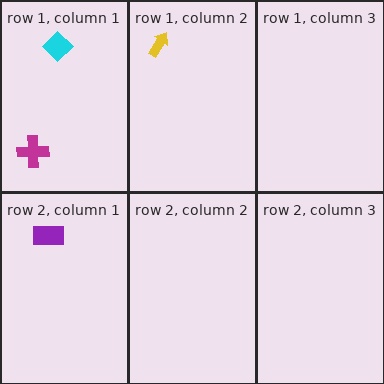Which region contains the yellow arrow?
The row 1, column 2 region.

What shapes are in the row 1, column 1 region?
The magenta cross, the cyan diamond.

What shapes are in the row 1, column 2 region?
The yellow arrow.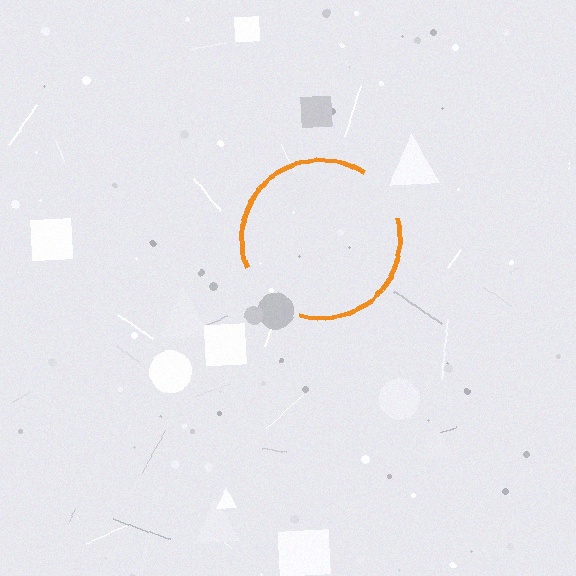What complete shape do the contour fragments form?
The contour fragments form a circle.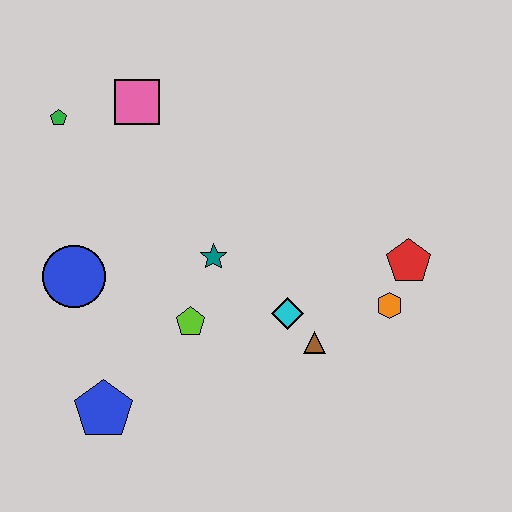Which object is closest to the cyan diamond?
The brown triangle is closest to the cyan diamond.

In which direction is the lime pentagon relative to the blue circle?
The lime pentagon is to the right of the blue circle.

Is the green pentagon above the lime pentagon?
Yes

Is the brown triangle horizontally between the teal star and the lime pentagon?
No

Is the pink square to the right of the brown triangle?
No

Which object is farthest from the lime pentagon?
The green pentagon is farthest from the lime pentagon.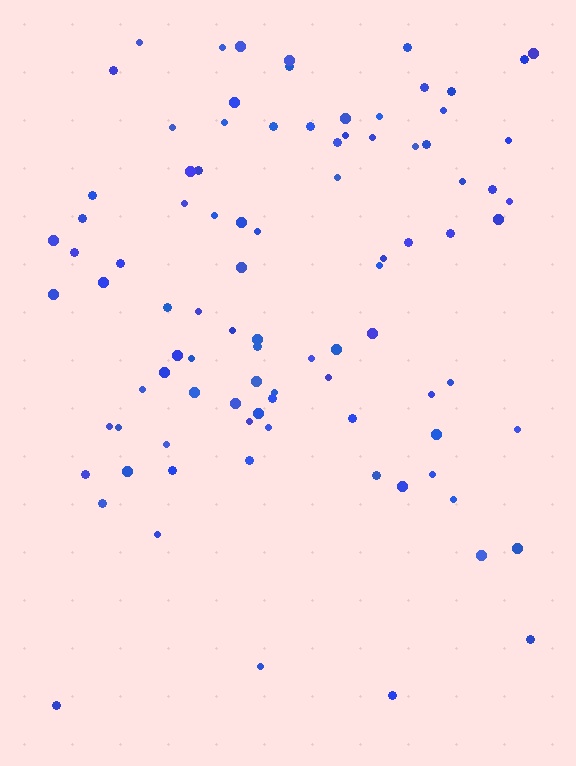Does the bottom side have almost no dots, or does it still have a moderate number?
Still a moderate number, just noticeably fewer than the top.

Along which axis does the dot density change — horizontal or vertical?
Vertical.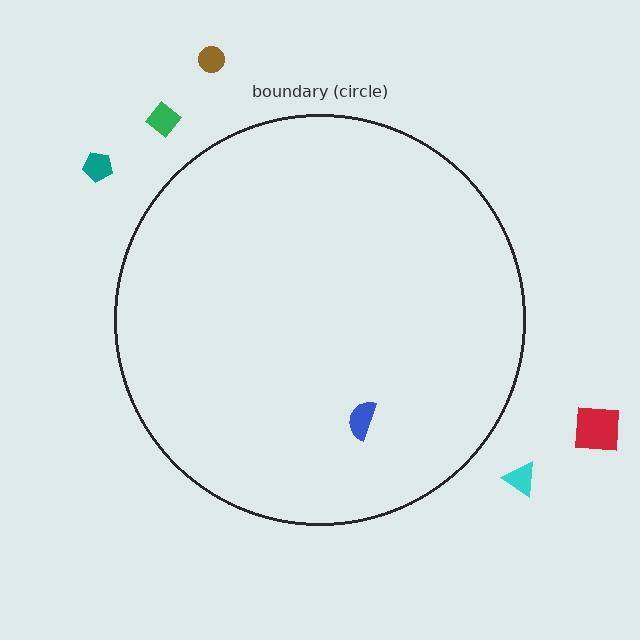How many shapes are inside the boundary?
1 inside, 5 outside.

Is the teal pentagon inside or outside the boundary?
Outside.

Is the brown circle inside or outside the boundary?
Outside.